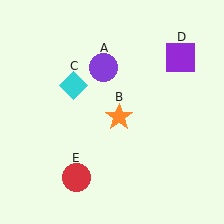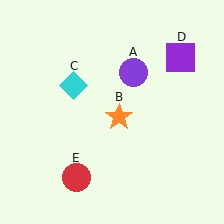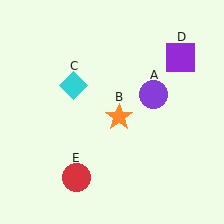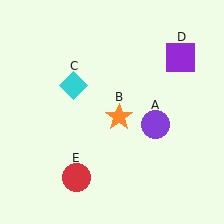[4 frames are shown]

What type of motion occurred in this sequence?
The purple circle (object A) rotated clockwise around the center of the scene.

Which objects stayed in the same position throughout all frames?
Orange star (object B) and cyan diamond (object C) and purple square (object D) and red circle (object E) remained stationary.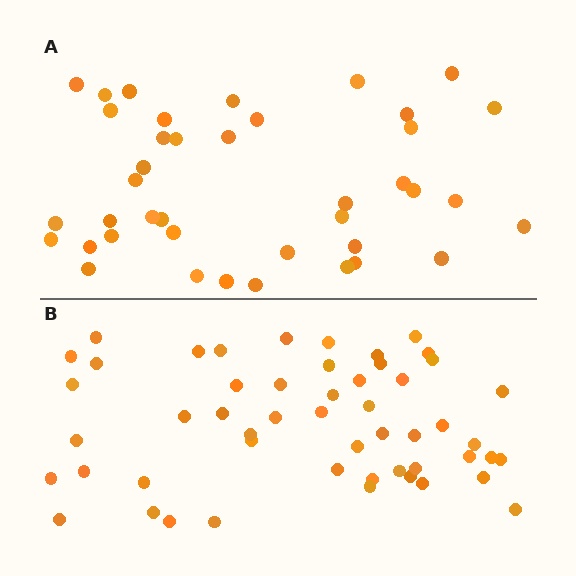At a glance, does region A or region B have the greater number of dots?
Region B (the bottom region) has more dots.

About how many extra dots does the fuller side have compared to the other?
Region B has roughly 12 or so more dots than region A.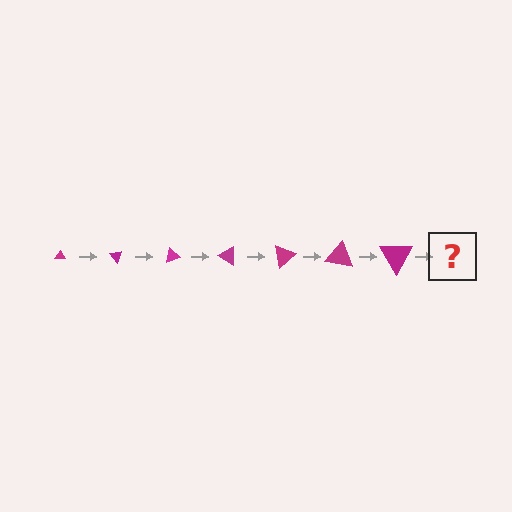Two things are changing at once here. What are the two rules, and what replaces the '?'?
The two rules are that the triangle grows larger each step and it rotates 50 degrees each step. The '?' should be a triangle, larger than the previous one and rotated 350 degrees from the start.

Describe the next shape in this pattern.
It should be a triangle, larger than the previous one and rotated 350 degrees from the start.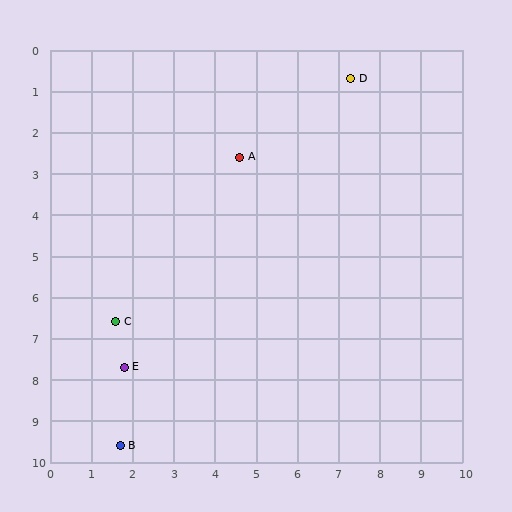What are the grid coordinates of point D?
Point D is at approximately (7.3, 0.7).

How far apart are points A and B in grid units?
Points A and B are about 7.6 grid units apart.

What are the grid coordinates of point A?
Point A is at approximately (4.6, 2.6).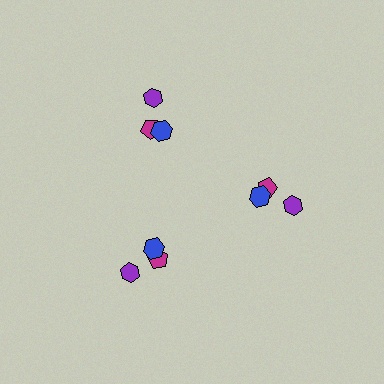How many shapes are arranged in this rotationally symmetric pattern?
There are 9 shapes, arranged in 3 groups of 3.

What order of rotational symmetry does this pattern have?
This pattern has 3-fold rotational symmetry.